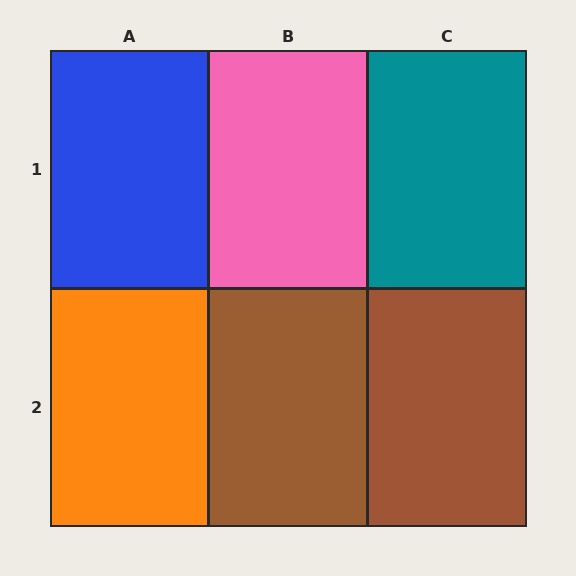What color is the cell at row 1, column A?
Blue.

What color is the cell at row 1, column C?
Teal.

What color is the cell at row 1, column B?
Pink.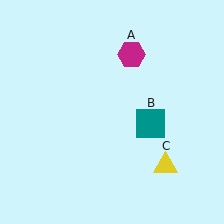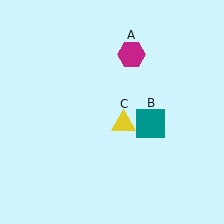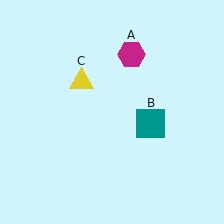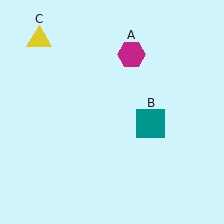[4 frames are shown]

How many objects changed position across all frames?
1 object changed position: yellow triangle (object C).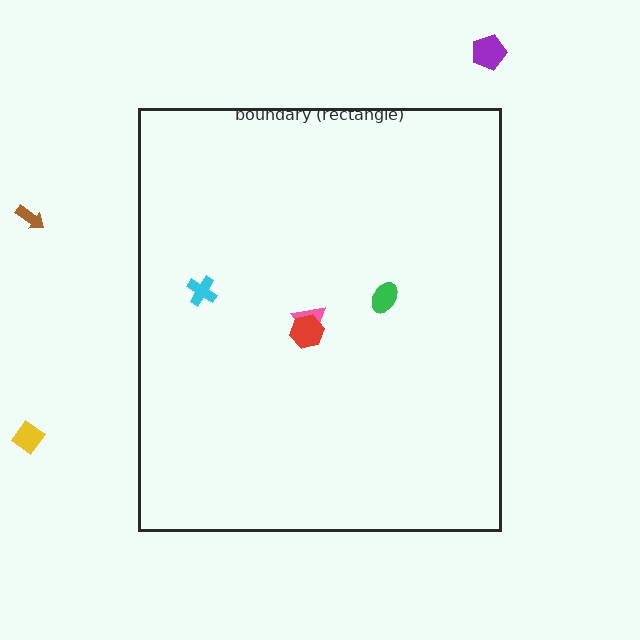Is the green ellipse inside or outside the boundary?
Inside.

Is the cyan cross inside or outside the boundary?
Inside.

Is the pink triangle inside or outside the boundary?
Inside.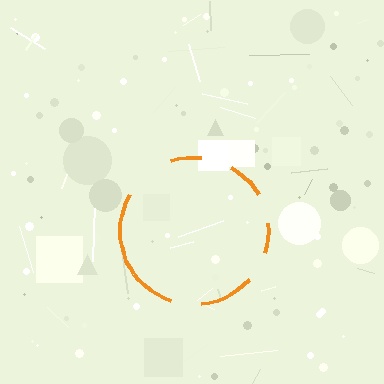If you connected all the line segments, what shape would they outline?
They would outline a circle.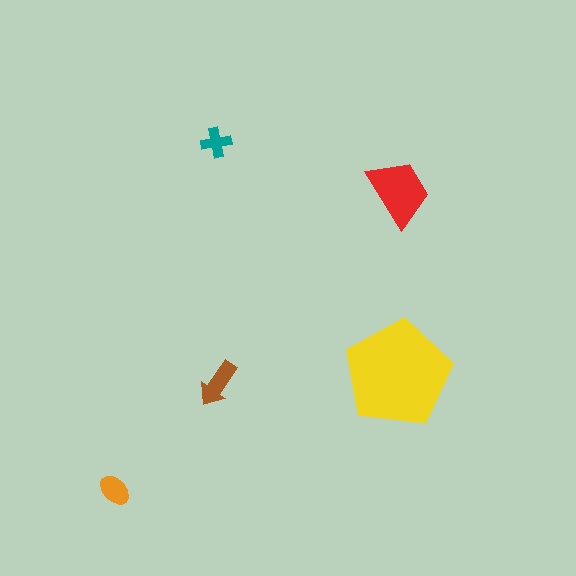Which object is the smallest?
The teal cross.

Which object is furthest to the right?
The red trapezoid is rightmost.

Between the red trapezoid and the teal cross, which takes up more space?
The red trapezoid.